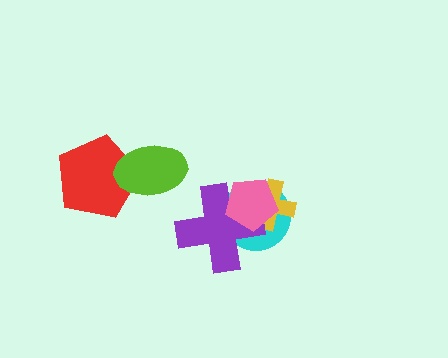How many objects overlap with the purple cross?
3 objects overlap with the purple cross.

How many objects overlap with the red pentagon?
1 object overlaps with the red pentagon.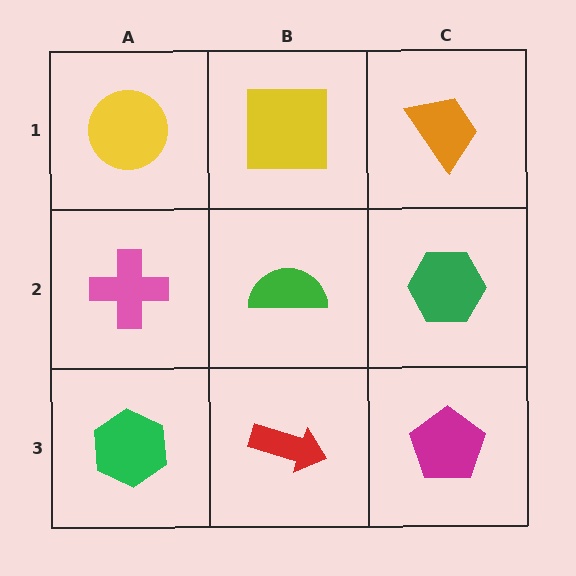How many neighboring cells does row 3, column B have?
3.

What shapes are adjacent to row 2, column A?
A yellow circle (row 1, column A), a green hexagon (row 3, column A), a green semicircle (row 2, column B).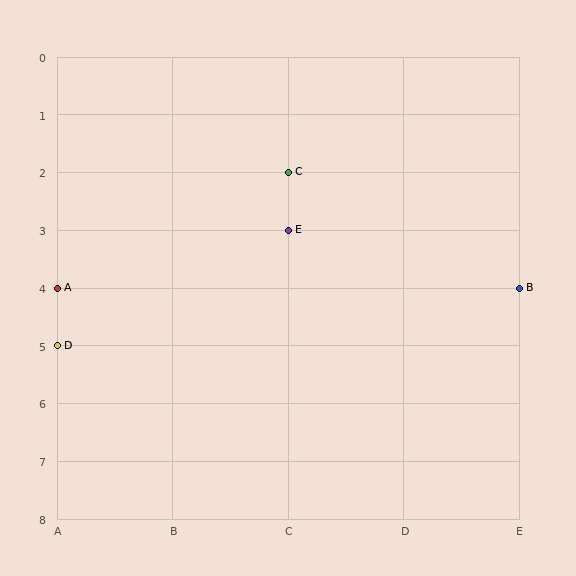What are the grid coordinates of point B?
Point B is at grid coordinates (E, 4).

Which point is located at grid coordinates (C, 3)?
Point E is at (C, 3).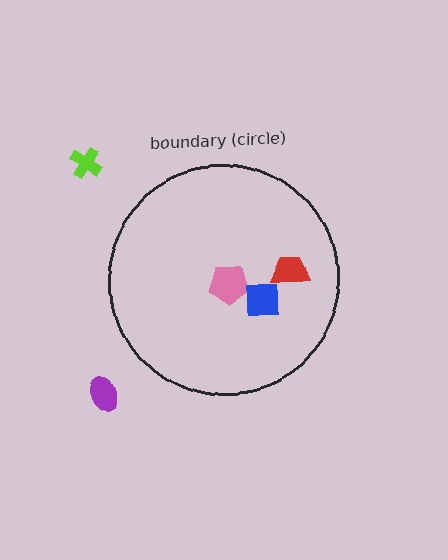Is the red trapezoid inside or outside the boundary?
Inside.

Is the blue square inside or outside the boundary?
Inside.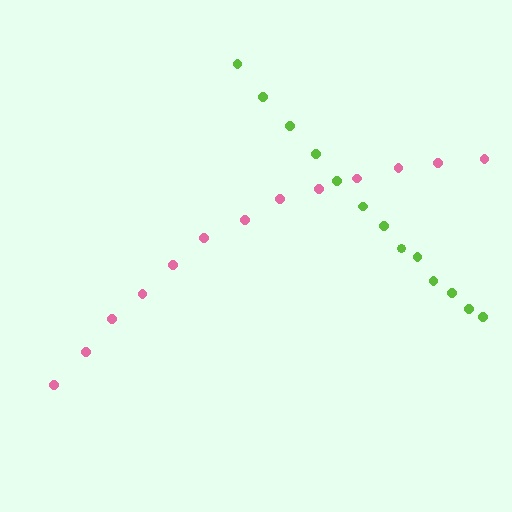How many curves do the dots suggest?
There are 2 distinct paths.